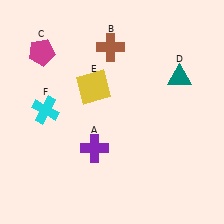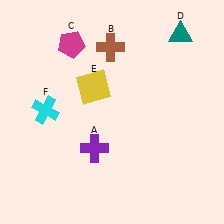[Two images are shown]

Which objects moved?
The objects that moved are: the magenta pentagon (C), the teal triangle (D).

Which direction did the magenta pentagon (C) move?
The magenta pentagon (C) moved right.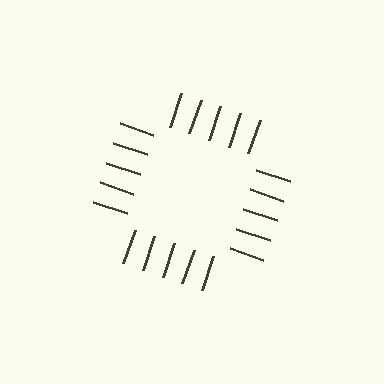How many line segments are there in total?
20 — 5 along each of the 4 edges.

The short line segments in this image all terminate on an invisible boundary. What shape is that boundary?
An illusory square — the line segments terminate on its edges but no continuous stroke is drawn.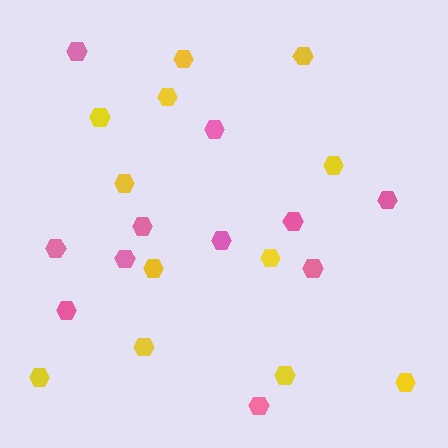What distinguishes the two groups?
There are 2 groups: one group of pink hexagons (11) and one group of yellow hexagons (12).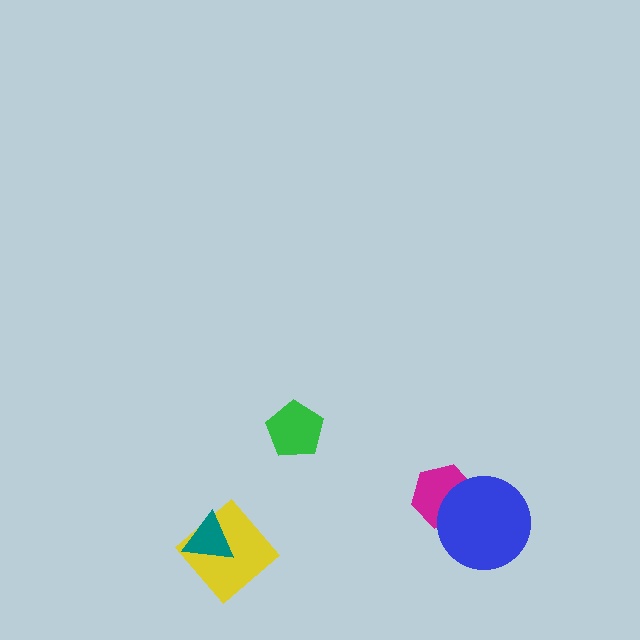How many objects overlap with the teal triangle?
1 object overlaps with the teal triangle.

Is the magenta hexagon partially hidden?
Yes, it is partially covered by another shape.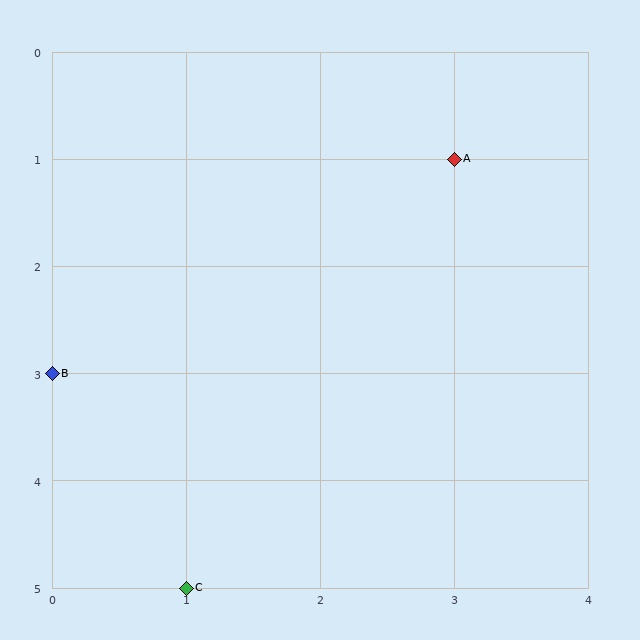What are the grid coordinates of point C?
Point C is at grid coordinates (1, 5).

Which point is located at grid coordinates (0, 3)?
Point B is at (0, 3).